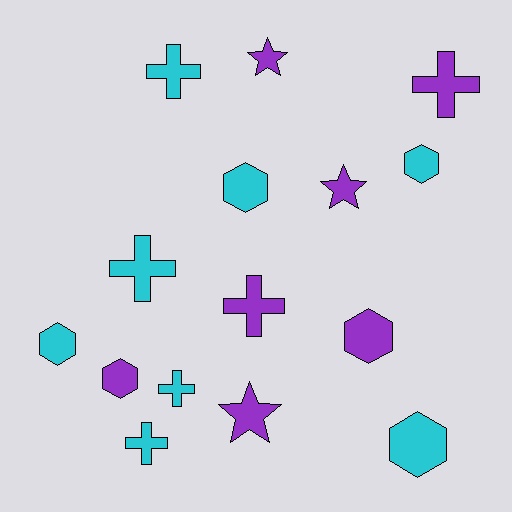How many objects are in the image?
There are 15 objects.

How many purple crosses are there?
There are 2 purple crosses.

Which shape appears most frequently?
Cross, with 6 objects.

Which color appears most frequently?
Cyan, with 8 objects.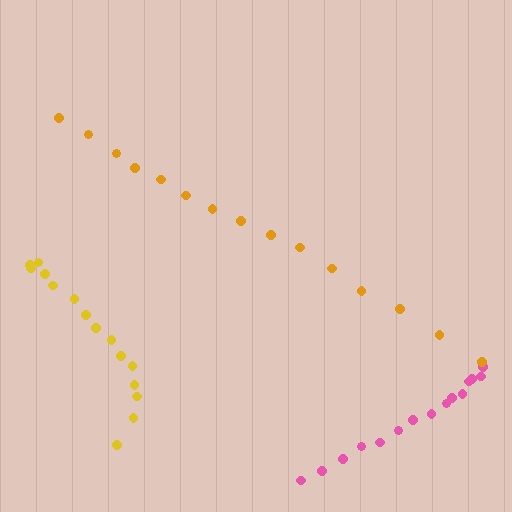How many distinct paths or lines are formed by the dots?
There are 3 distinct paths.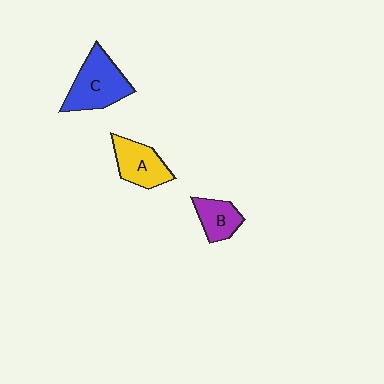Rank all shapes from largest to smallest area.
From largest to smallest: C (blue), A (yellow), B (purple).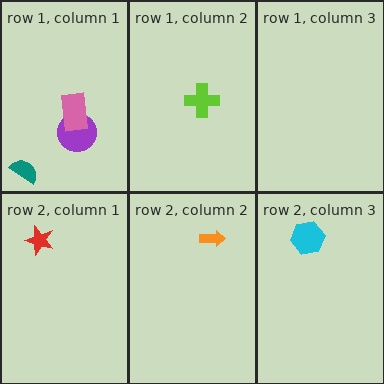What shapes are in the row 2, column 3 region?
The cyan hexagon.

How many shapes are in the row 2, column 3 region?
1.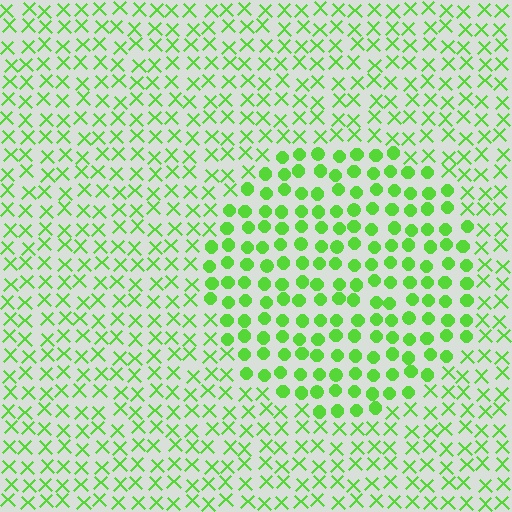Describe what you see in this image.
The image is filled with small lime elements arranged in a uniform grid. A circle-shaped region contains circles, while the surrounding area contains X marks. The boundary is defined purely by the change in element shape.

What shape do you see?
I see a circle.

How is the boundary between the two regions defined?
The boundary is defined by a change in element shape: circles inside vs. X marks outside. All elements share the same color and spacing.